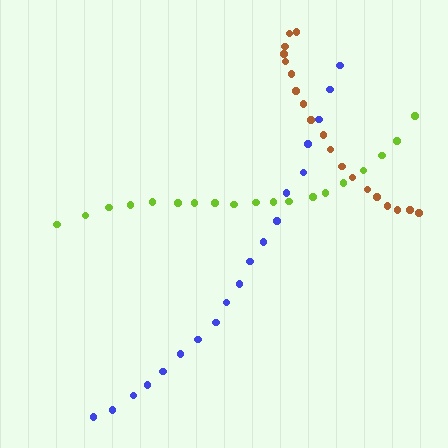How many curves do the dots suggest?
There are 3 distinct paths.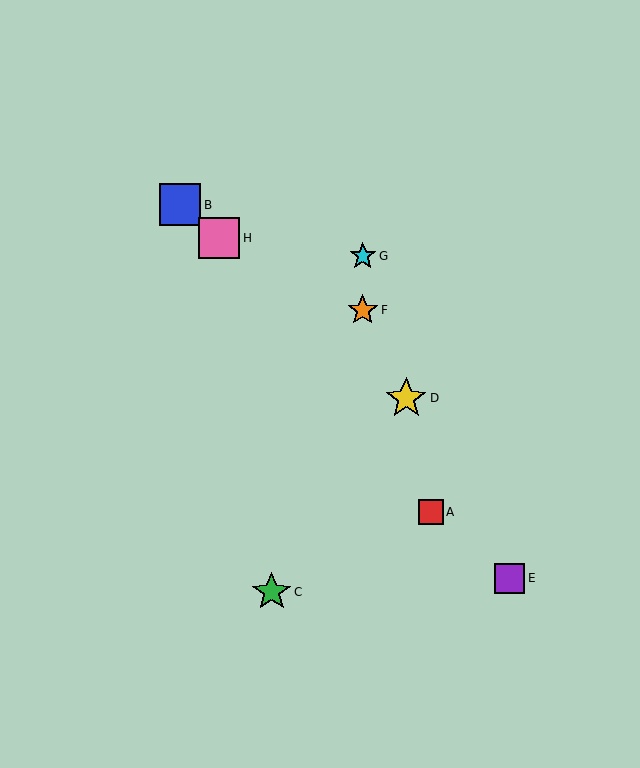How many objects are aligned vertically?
2 objects (F, G) are aligned vertically.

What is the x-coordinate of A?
Object A is at x≈431.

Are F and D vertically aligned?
No, F is at x≈363 and D is at x≈406.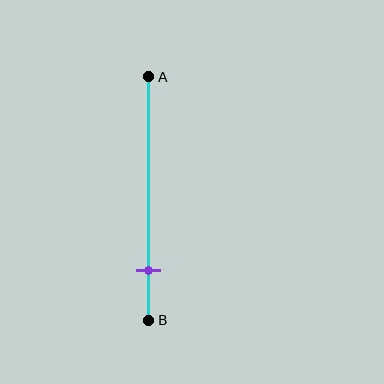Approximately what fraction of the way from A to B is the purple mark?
The purple mark is approximately 80% of the way from A to B.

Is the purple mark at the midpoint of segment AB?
No, the mark is at about 80% from A, not at the 50% midpoint.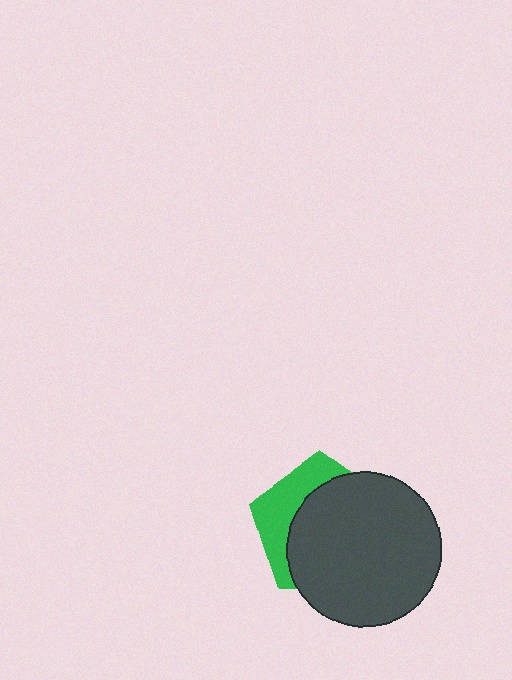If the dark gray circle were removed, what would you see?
You would see the complete green pentagon.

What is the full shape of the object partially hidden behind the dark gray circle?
The partially hidden object is a green pentagon.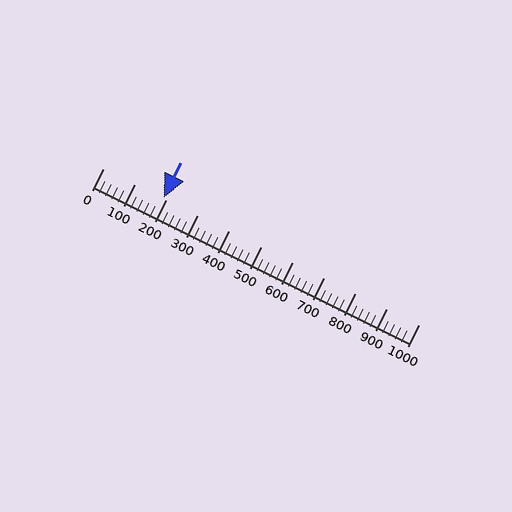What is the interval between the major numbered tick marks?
The major tick marks are spaced 100 units apart.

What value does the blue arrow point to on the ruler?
The blue arrow points to approximately 191.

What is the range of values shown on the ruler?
The ruler shows values from 0 to 1000.